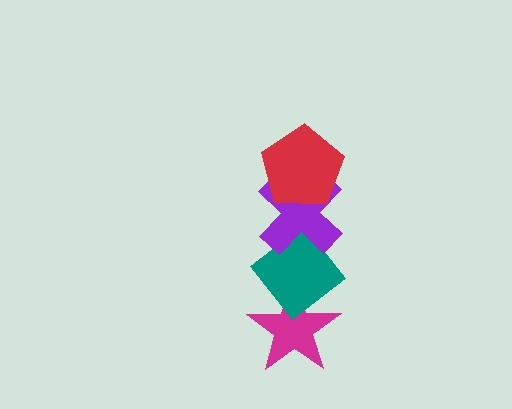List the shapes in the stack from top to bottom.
From top to bottom: the red pentagon, the purple cross, the teal diamond, the magenta star.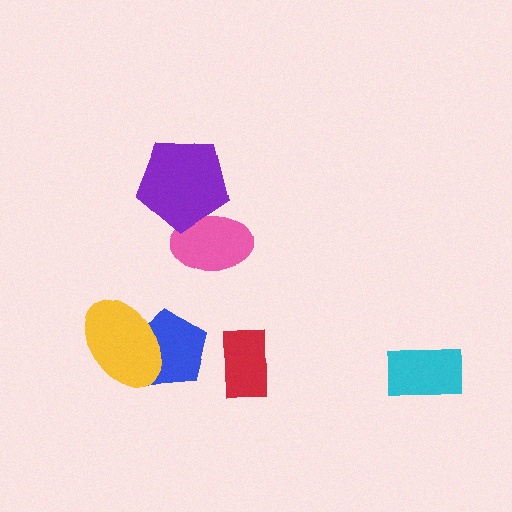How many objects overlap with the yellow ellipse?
1 object overlaps with the yellow ellipse.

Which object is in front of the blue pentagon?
The yellow ellipse is in front of the blue pentagon.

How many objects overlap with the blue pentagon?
1 object overlaps with the blue pentagon.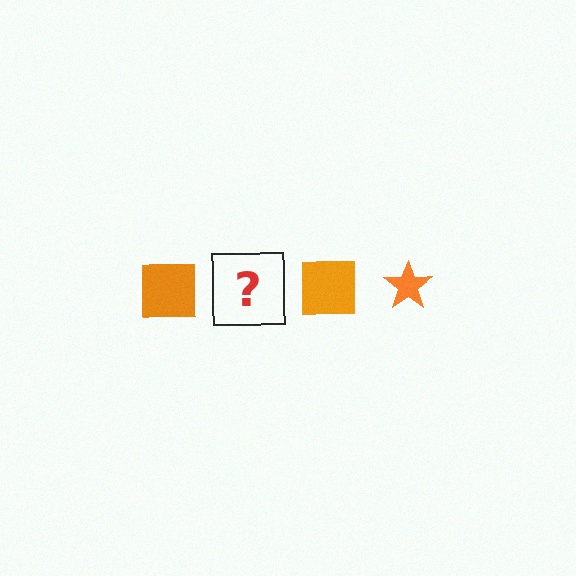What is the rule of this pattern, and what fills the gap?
The rule is that the pattern cycles through square, star shapes in orange. The gap should be filled with an orange star.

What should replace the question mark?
The question mark should be replaced with an orange star.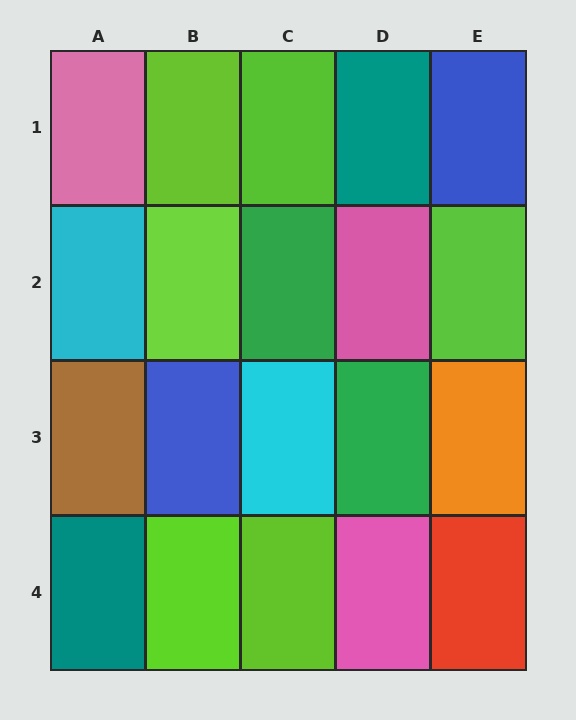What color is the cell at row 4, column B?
Lime.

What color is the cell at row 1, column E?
Blue.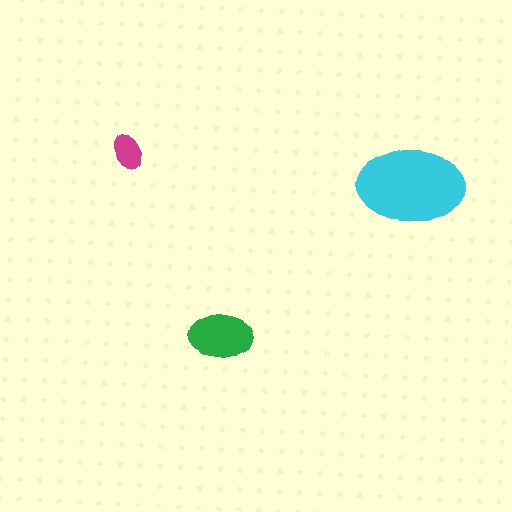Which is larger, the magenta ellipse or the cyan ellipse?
The cyan one.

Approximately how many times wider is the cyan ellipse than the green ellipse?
About 1.5 times wider.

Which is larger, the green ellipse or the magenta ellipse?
The green one.